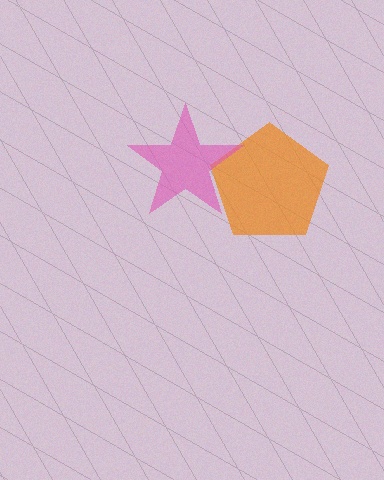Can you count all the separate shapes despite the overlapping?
Yes, there are 2 separate shapes.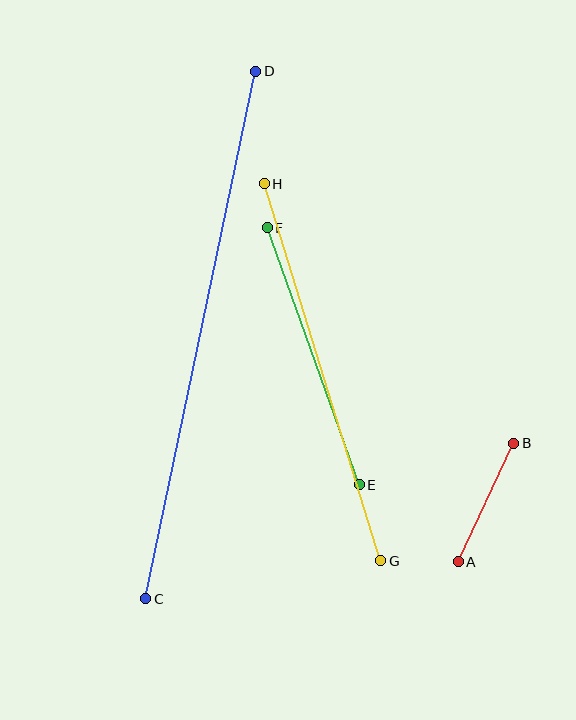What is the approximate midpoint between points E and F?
The midpoint is at approximately (313, 356) pixels.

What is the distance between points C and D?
The distance is approximately 539 pixels.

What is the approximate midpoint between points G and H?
The midpoint is at approximately (323, 372) pixels.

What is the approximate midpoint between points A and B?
The midpoint is at approximately (486, 503) pixels.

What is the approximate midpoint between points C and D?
The midpoint is at approximately (201, 335) pixels.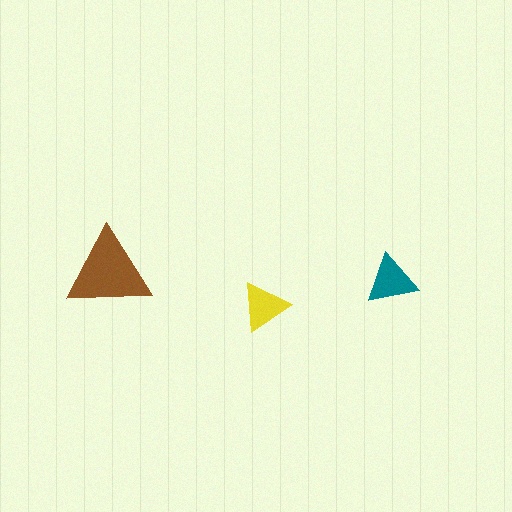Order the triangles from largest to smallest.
the brown one, the teal one, the yellow one.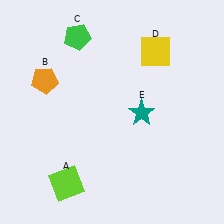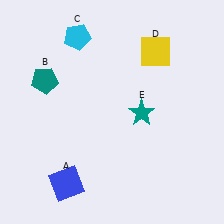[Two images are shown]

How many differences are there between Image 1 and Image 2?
There are 3 differences between the two images.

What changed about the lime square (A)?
In Image 1, A is lime. In Image 2, it changed to blue.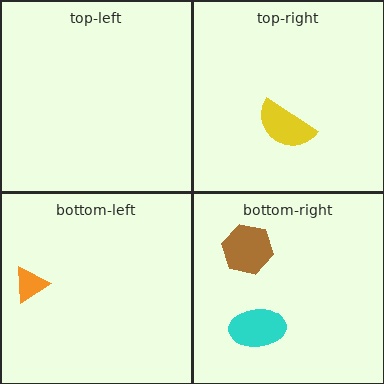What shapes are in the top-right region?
The yellow semicircle.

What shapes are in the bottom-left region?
The orange triangle.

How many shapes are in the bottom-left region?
1.